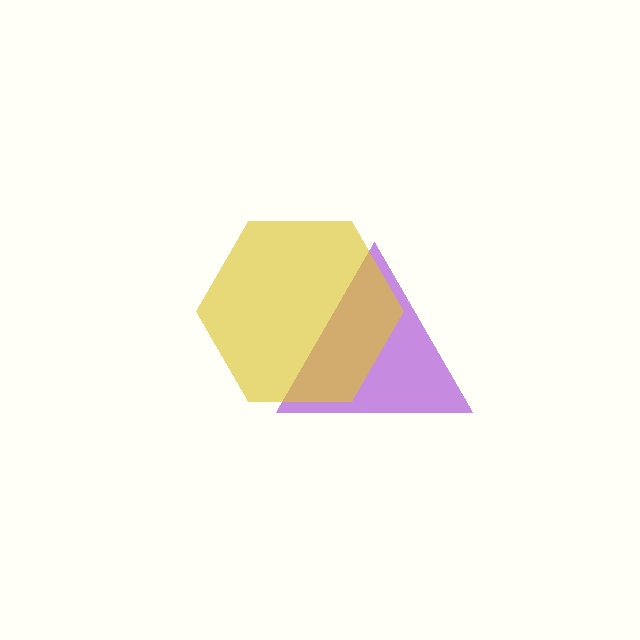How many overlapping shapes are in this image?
There are 2 overlapping shapes in the image.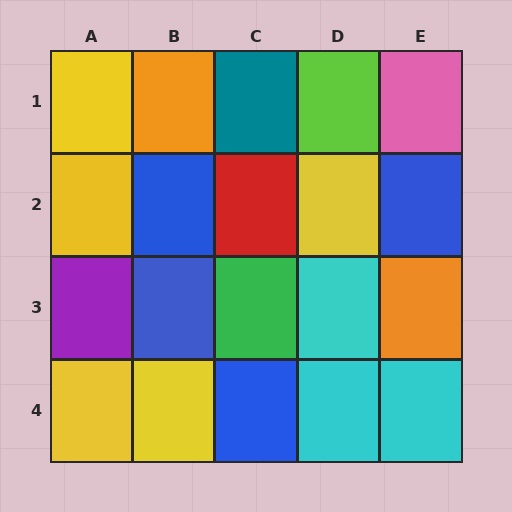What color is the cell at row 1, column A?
Yellow.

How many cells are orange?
2 cells are orange.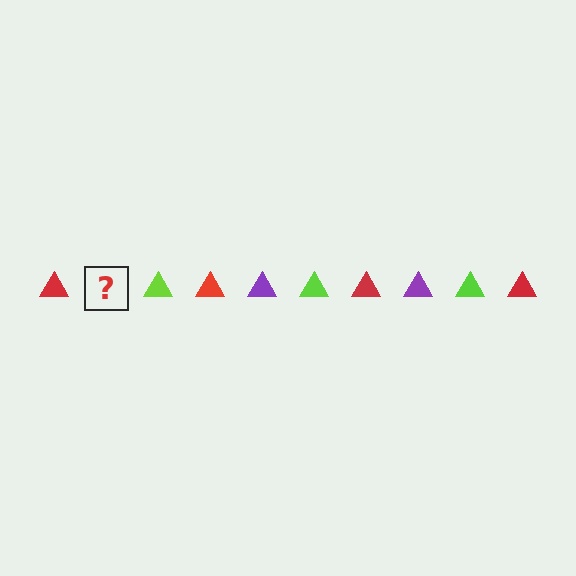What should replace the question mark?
The question mark should be replaced with a purple triangle.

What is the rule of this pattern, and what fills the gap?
The rule is that the pattern cycles through red, purple, lime triangles. The gap should be filled with a purple triangle.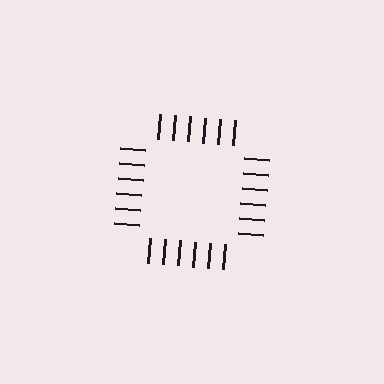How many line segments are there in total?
24 — 6 along each of the 4 edges.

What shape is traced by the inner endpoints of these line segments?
An illusory square — the line segments terminate on its edges but no continuous stroke is drawn.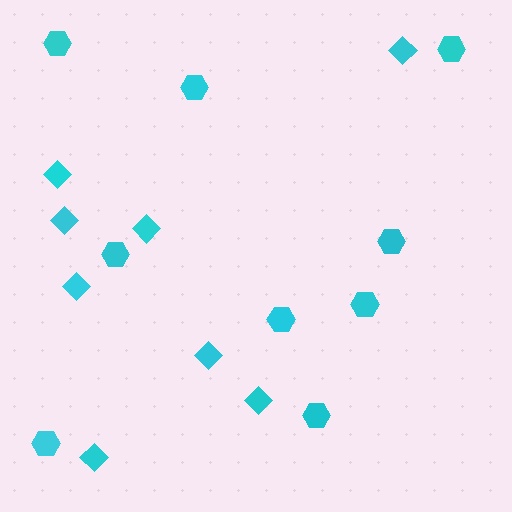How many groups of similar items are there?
There are 2 groups: one group of diamonds (8) and one group of hexagons (9).